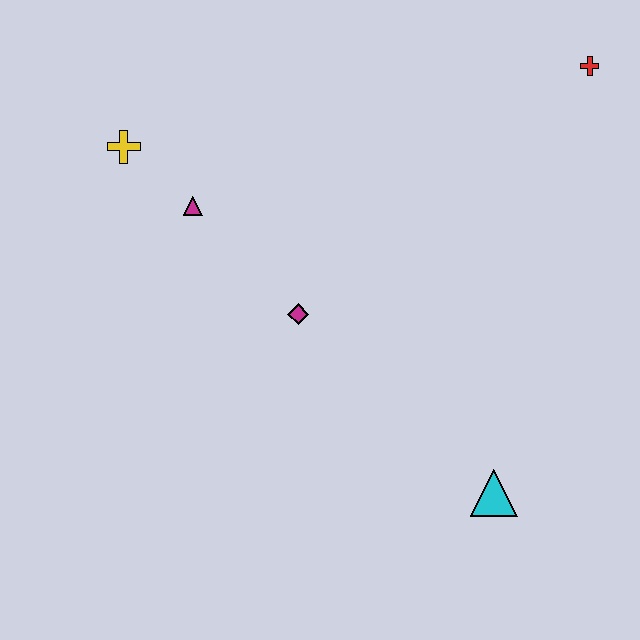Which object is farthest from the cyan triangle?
The yellow cross is farthest from the cyan triangle.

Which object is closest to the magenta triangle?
The yellow cross is closest to the magenta triangle.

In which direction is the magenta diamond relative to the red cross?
The magenta diamond is to the left of the red cross.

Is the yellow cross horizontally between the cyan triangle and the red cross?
No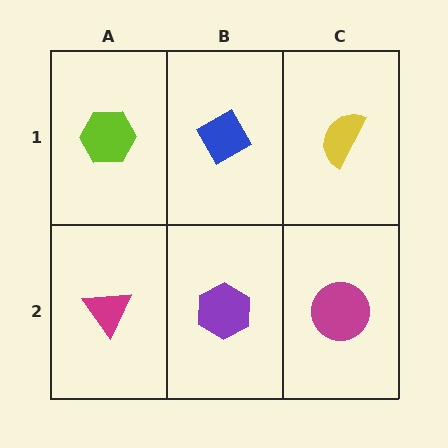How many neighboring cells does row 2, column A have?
2.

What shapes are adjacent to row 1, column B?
A purple hexagon (row 2, column B), a lime hexagon (row 1, column A), a yellow semicircle (row 1, column C).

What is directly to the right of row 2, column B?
A magenta circle.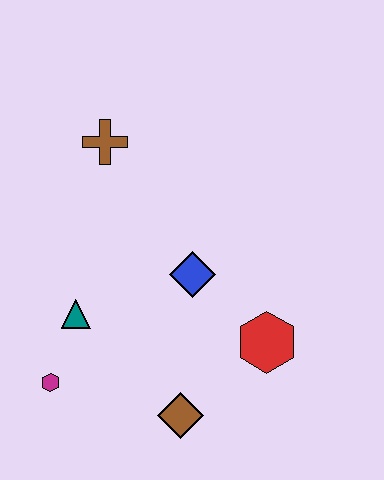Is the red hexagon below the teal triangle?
Yes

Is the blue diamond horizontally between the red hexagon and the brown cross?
Yes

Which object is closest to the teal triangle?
The magenta hexagon is closest to the teal triangle.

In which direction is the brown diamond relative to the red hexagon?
The brown diamond is to the left of the red hexagon.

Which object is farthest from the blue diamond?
The magenta hexagon is farthest from the blue diamond.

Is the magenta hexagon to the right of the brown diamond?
No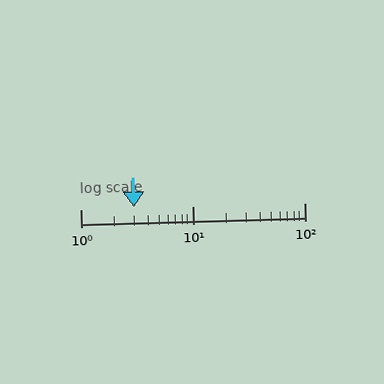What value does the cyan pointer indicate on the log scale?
The pointer indicates approximately 3.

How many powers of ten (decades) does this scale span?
The scale spans 2 decades, from 1 to 100.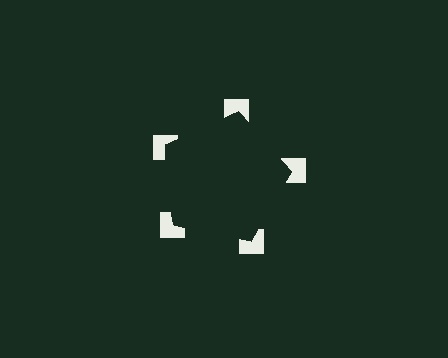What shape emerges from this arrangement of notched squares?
An illusory pentagon — its edges are inferred from the aligned wedge cuts in the notched squares, not physically drawn.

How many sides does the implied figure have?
5 sides.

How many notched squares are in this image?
There are 5 — one at each vertex of the illusory pentagon.